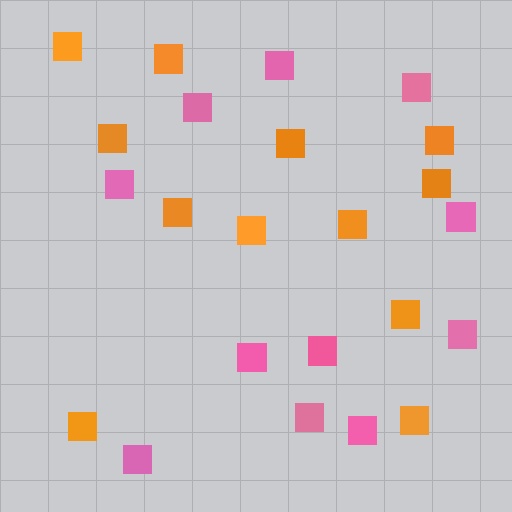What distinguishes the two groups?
There are 2 groups: one group of pink squares (11) and one group of orange squares (12).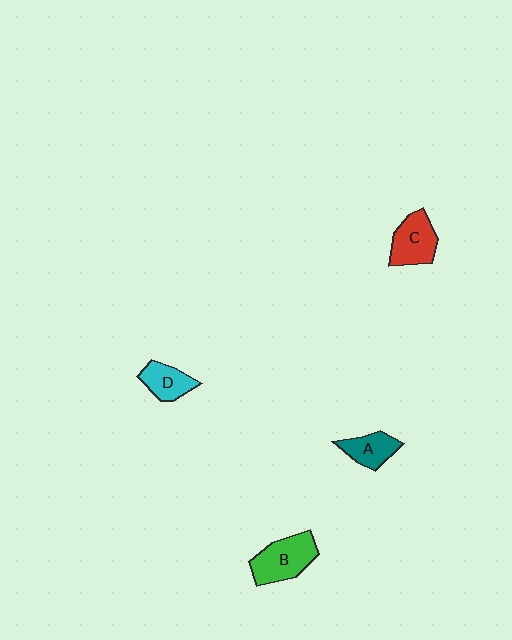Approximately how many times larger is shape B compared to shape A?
Approximately 1.6 times.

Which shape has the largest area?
Shape B (green).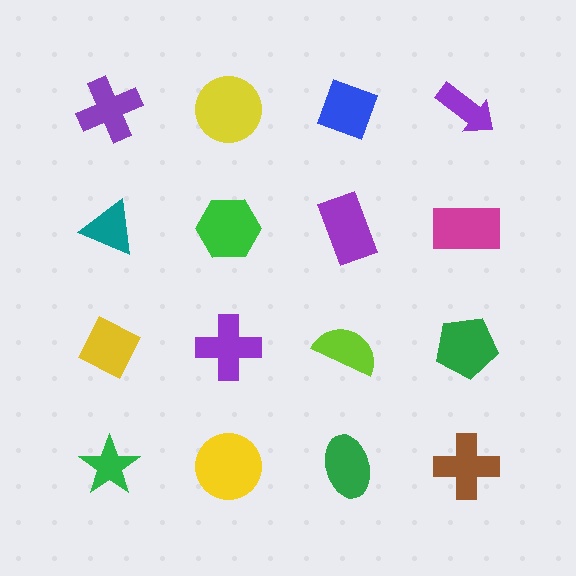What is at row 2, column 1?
A teal triangle.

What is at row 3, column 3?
A lime semicircle.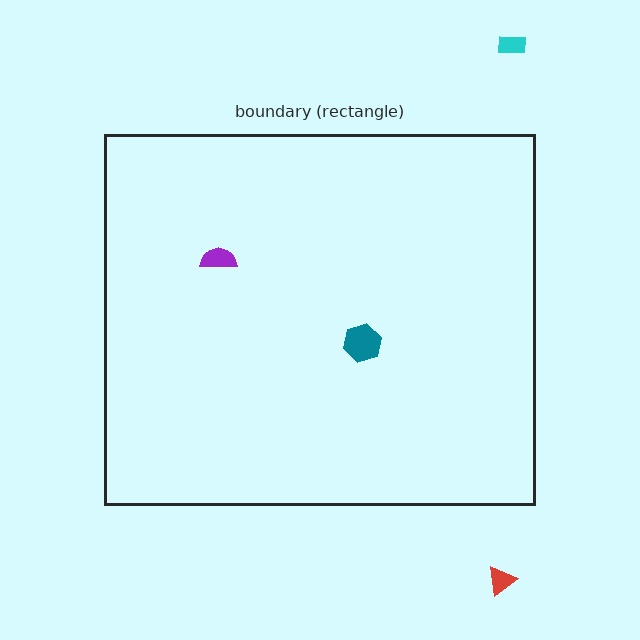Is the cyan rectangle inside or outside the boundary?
Outside.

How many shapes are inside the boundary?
2 inside, 2 outside.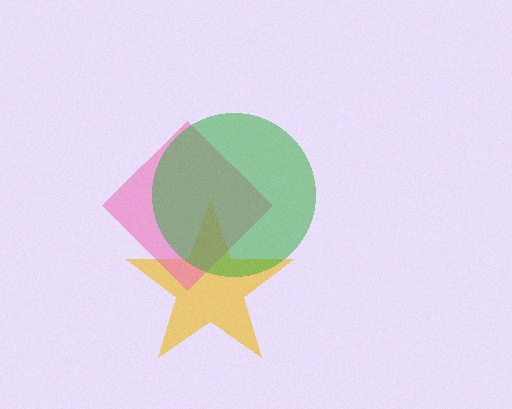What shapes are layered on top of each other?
The layered shapes are: a yellow star, a pink diamond, a green circle.